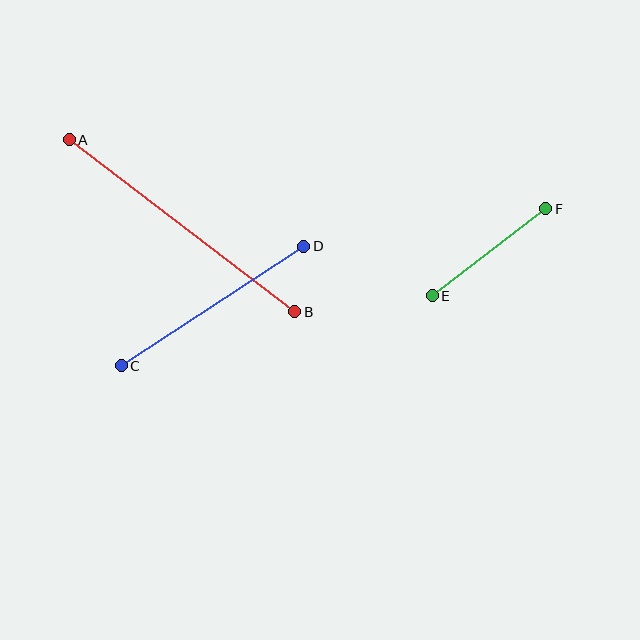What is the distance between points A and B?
The distance is approximately 284 pixels.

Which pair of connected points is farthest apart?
Points A and B are farthest apart.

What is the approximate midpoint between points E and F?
The midpoint is at approximately (489, 252) pixels.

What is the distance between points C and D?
The distance is approximately 218 pixels.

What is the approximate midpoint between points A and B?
The midpoint is at approximately (182, 226) pixels.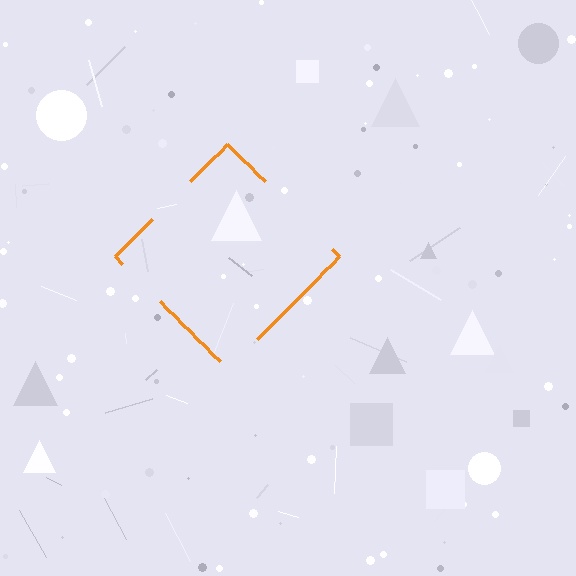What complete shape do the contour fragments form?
The contour fragments form a diamond.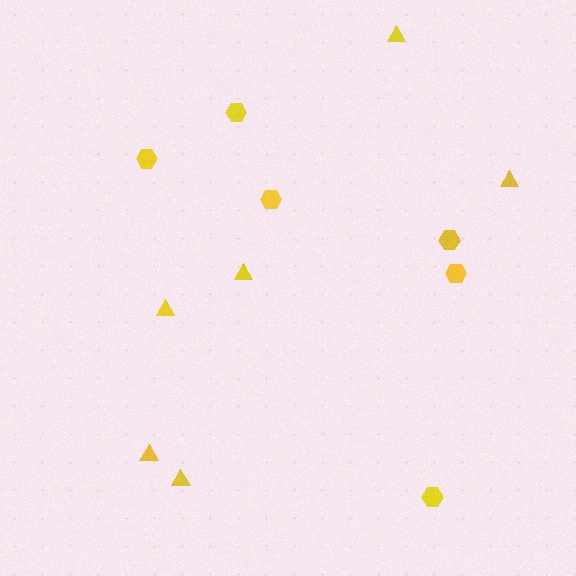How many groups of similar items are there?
There are 2 groups: one group of triangles (6) and one group of hexagons (6).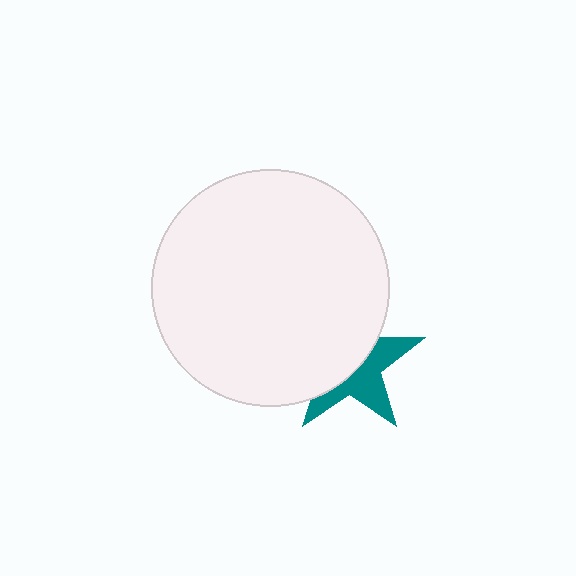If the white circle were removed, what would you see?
You would see the complete teal star.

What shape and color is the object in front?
The object in front is a white circle.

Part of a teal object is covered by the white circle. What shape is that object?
It is a star.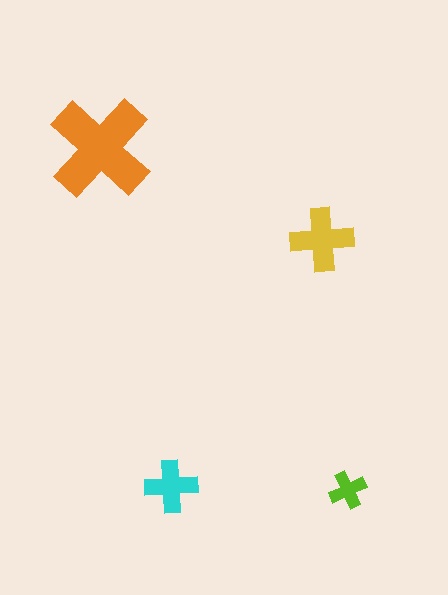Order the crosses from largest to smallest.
the orange one, the yellow one, the cyan one, the lime one.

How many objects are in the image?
There are 4 objects in the image.